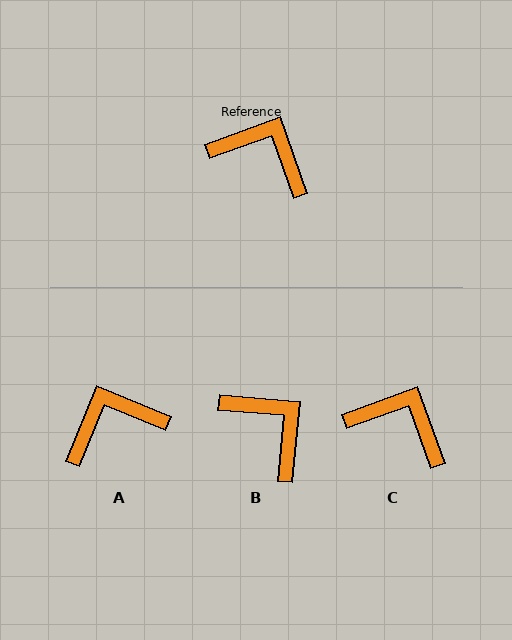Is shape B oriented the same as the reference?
No, it is off by about 25 degrees.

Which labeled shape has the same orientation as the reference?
C.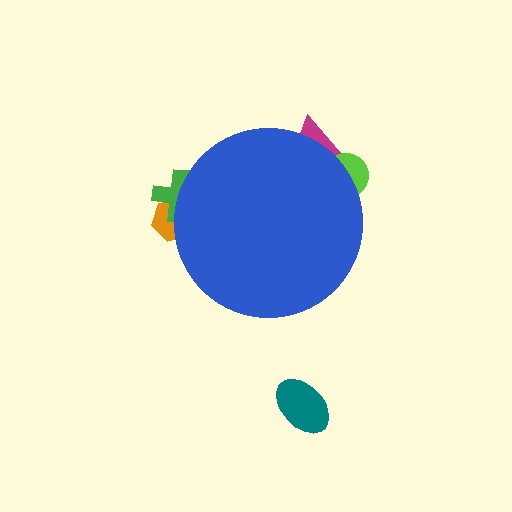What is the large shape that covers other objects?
A blue circle.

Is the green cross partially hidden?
Yes, the green cross is partially hidden behind the blue circle.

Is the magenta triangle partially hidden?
Yes, the magenta triangle is partially hidden behind the blue circle.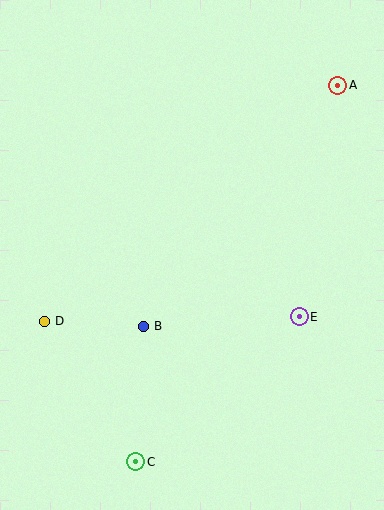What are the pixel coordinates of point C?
Point C is at (136, 462).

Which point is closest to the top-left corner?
Point D is closest to the top-left corner.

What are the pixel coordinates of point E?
Point E is at (299, 317).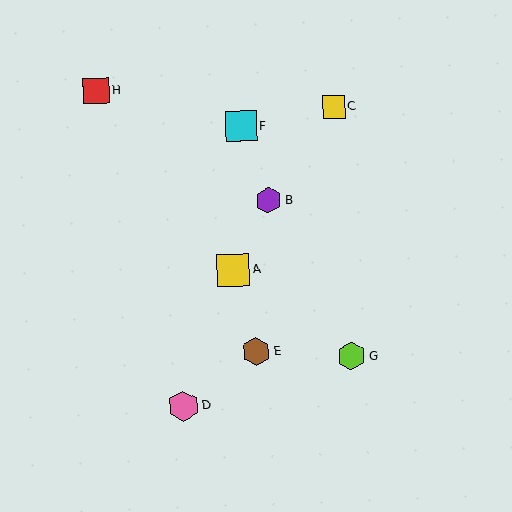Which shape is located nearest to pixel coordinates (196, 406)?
The pink hexagon (labeled D) at (183, 406) is nearest to that location.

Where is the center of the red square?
The center of the red square is at (96, 91).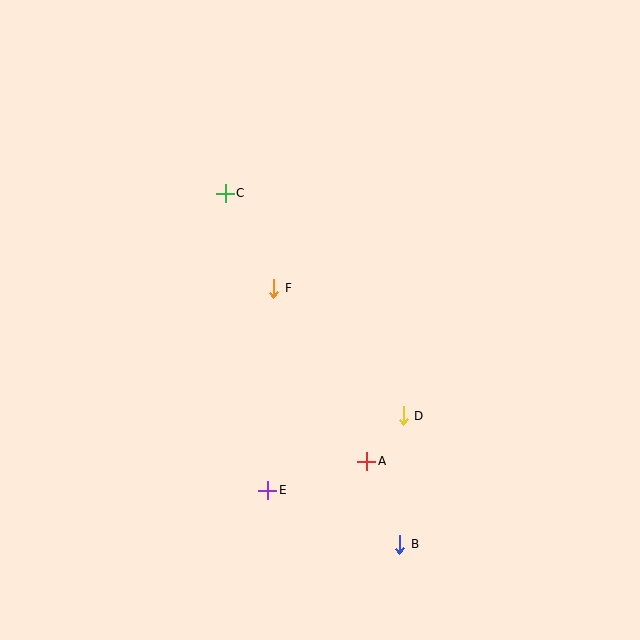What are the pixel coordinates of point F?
Point F is at (274, 288).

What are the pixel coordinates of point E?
Point E is at (268, 490).